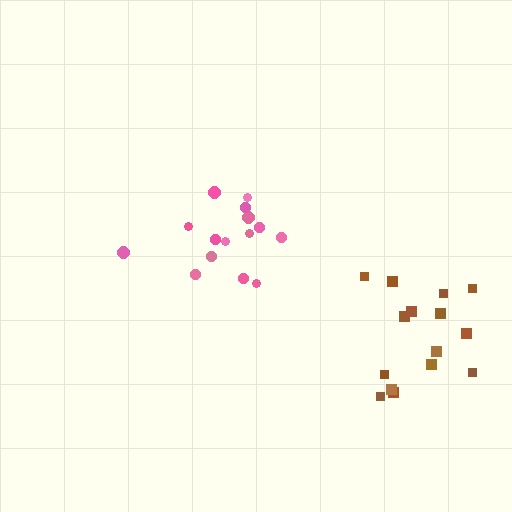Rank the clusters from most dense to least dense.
pink, brown.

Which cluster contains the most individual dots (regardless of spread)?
Pink (16).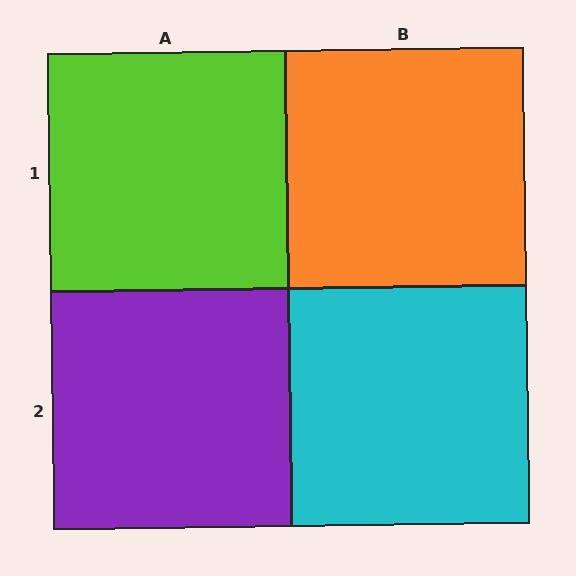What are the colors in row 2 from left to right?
Purple, cyan.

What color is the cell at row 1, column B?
Orange.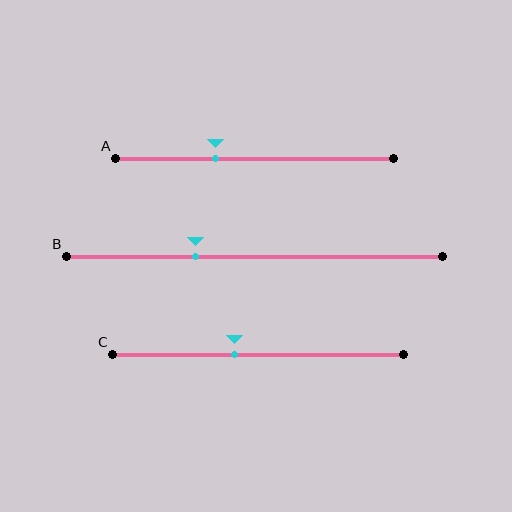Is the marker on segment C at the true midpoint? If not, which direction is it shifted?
No, the marker on segment C is shifted to the left by about 8% of the segment length.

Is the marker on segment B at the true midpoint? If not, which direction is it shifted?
No, the marker on segment B is shifted to the left by about 16% of the segment length.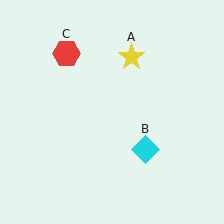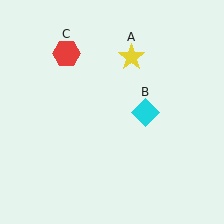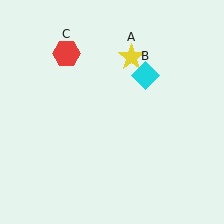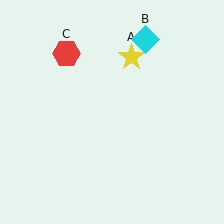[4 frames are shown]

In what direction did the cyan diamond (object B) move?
The cyan diamond (object B) moved up.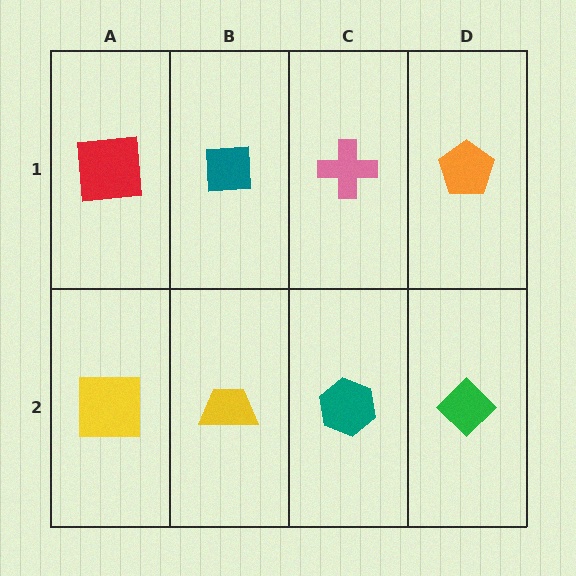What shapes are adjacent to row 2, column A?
A red square (row 1, column A), a yellow trapezoid (row 2, column B).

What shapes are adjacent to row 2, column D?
An orange pentagon (row 1, column D), a teal hexagon (row 2, column C).